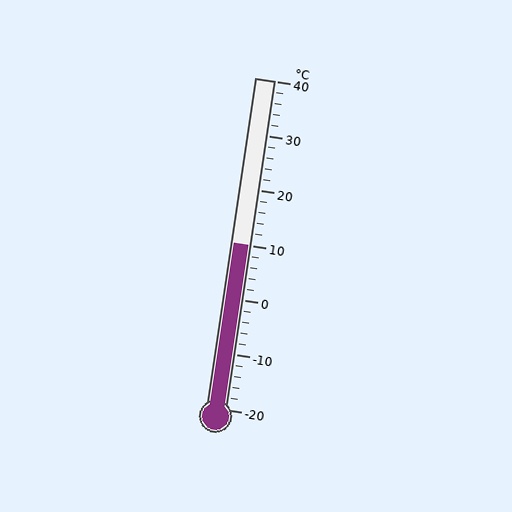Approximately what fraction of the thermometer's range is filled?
The thermometer is filled to approximately 50% of its range.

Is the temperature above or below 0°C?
The temperature is above 0°C.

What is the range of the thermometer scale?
The thermometer scale ranges from -20°C to 40°C.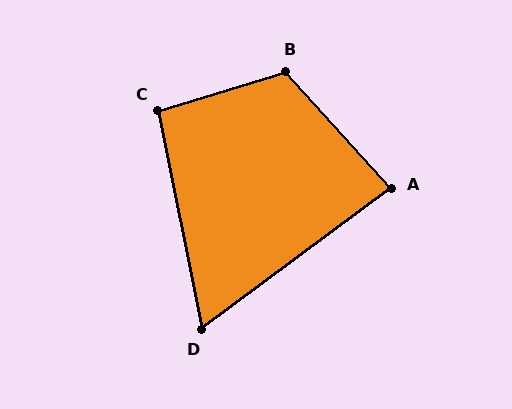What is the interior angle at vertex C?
Approximately 95 degrees (obtuse).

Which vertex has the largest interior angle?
B, at approximately 115 degrees.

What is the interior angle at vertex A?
Approximately 85 degrees (acute).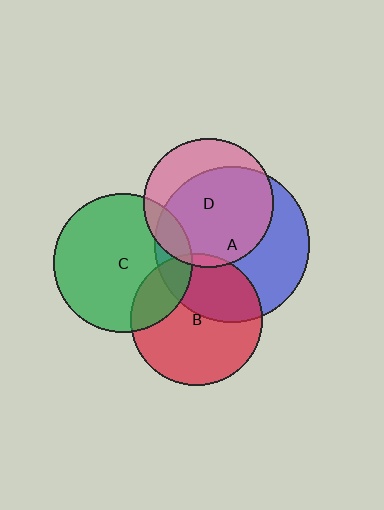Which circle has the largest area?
Circle A (blue).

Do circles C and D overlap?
Yes.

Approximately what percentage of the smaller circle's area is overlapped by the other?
Approximately 15%.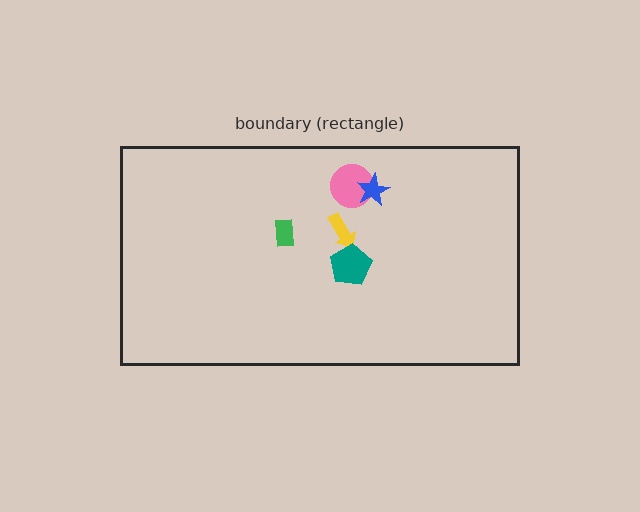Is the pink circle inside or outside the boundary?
Inside.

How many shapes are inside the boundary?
5 inside, 0 outside.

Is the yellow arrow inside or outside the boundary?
Inside.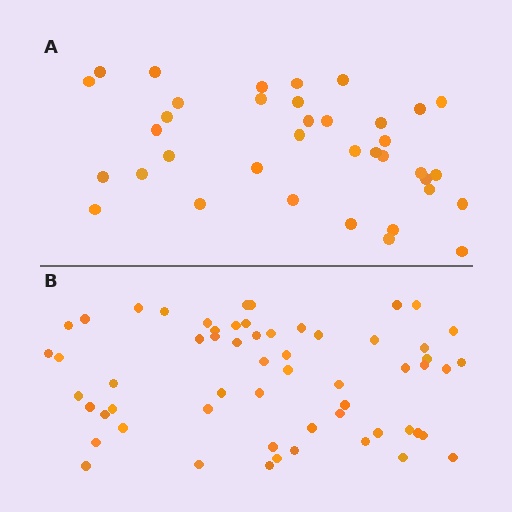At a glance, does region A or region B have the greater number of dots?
Region B (the bottom region) has more dots.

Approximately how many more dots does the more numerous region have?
Region B has approximately 20 more dots than region A.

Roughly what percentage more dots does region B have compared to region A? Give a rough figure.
About 60% more.